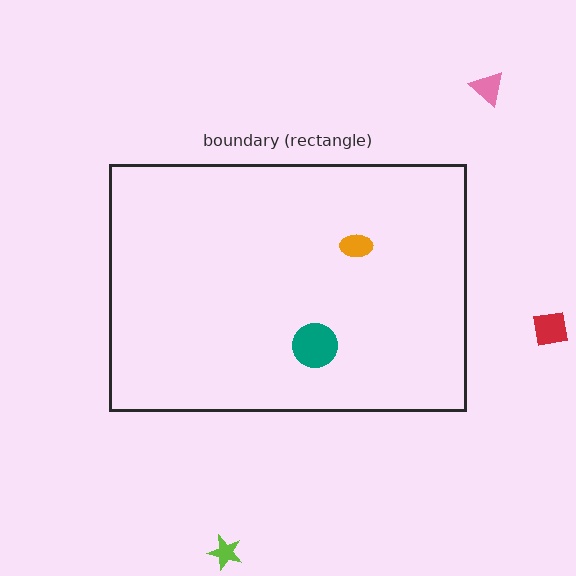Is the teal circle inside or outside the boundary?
Inside.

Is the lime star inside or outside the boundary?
Outside.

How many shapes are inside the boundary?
2 inside, 3 outside.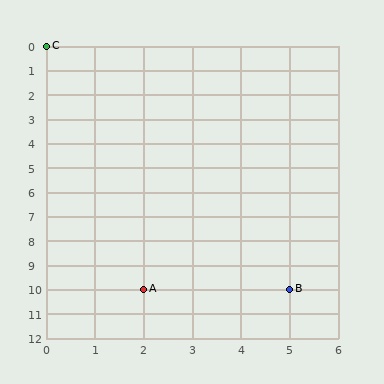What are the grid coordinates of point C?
Point C is at grid coordinates (0, 0).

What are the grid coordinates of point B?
Point B is at grid coordinates (5, 10).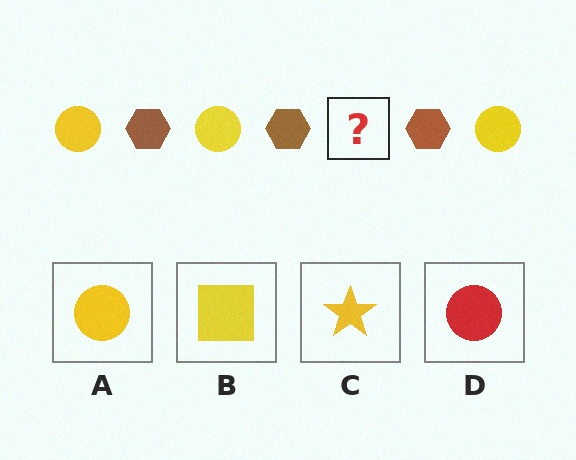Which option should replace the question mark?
Option A.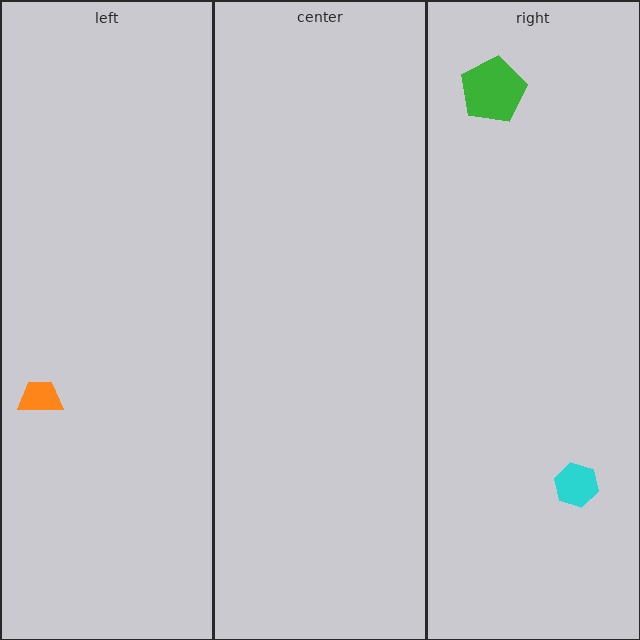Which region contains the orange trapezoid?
The left region.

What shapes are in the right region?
The green pentagon, the cyan hexagon.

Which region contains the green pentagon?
The right region.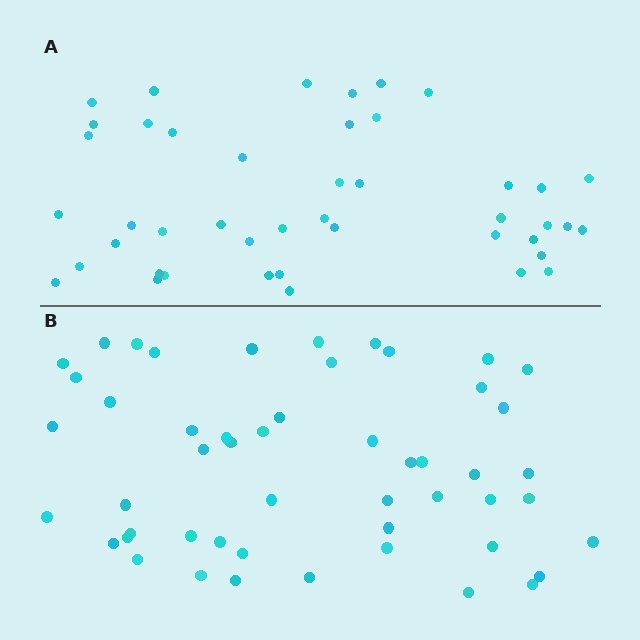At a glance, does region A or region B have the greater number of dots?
Region B (the bottom region) has more dots.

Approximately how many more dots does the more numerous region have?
Region B has roughly 8 or so more dots than region A.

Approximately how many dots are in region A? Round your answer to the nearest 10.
About 40 dots. (The exact count is 44, which rounds to 40.)